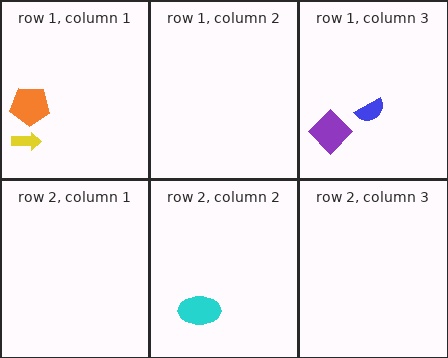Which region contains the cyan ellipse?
The row 2, column 2 region.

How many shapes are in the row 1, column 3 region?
2.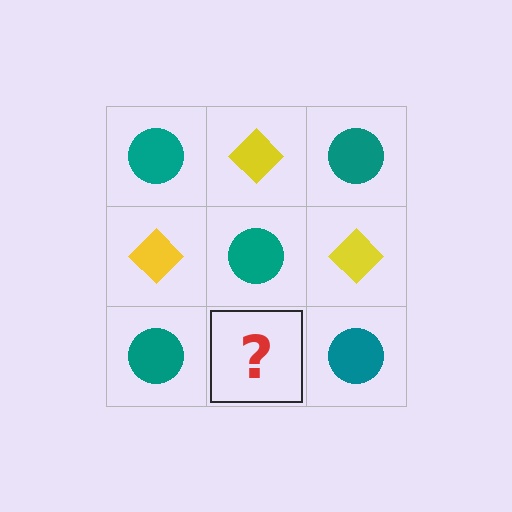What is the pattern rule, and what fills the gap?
The rule is that it alternates teal circle and yellow diamond in a checkerboard pattern. The gap should be filled with a yellow diamond.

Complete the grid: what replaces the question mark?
The question mark should be replaced with a yellow diamond.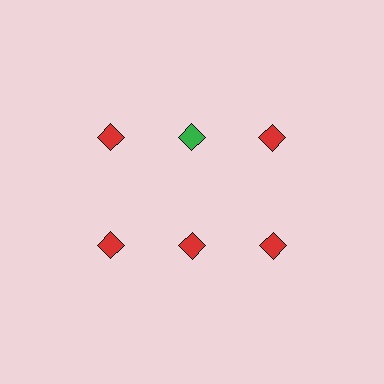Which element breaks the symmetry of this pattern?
The green diamond in the top row, second from left column breaks the symmetry. All other shapes are red diamonds.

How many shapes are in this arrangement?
There are 6 shapes arranged in a grid pattern.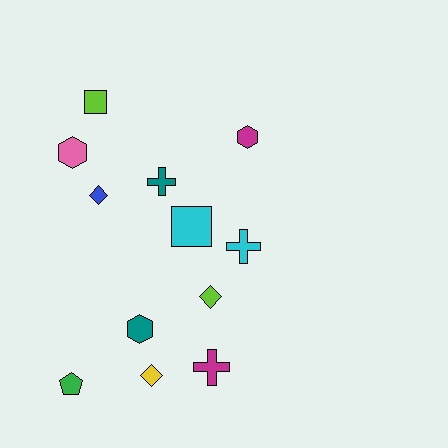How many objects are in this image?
There are 12 objects.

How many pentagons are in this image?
There is 1 pentagon.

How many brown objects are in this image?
There are no brown objects.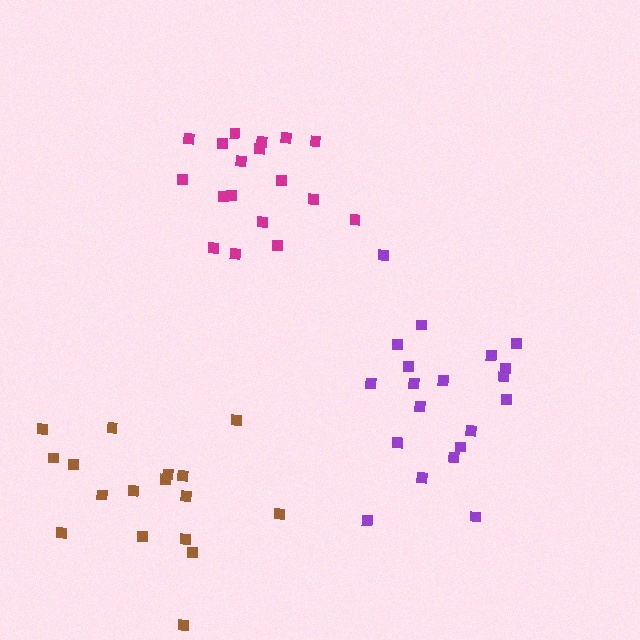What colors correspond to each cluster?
The clusters are colored: magenta, brown, purple.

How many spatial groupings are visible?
There are 3 spatial groupings.